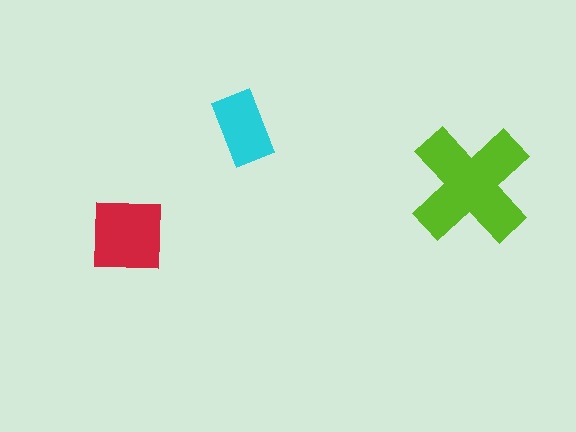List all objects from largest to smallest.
The lime cross, the red square, the cyan rectangle.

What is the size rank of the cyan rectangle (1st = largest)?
3rd.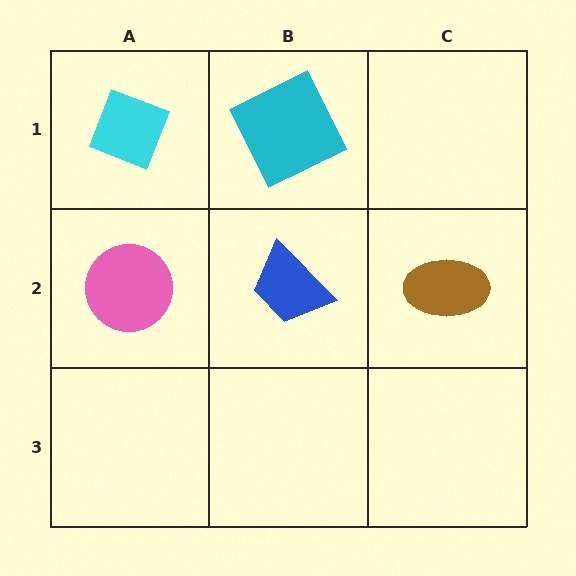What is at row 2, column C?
A brown ellipse.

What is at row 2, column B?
A blue trapezoid.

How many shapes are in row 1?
2 shapes.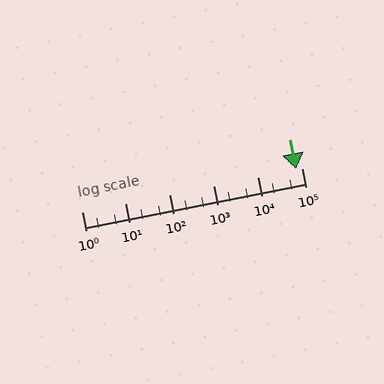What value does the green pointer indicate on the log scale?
The pointer indicates approximately 75000.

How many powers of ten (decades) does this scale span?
The scale spans 5 decades, from 1 to 100000.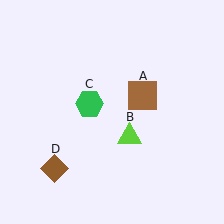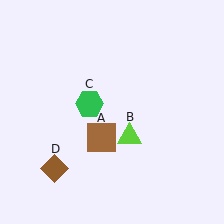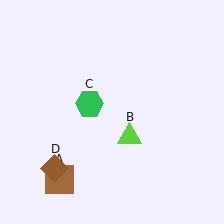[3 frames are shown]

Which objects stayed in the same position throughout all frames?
Lime triangle (object B) and green hexagon (object C) and brown diamond (object D) remained stationary.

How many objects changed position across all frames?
1 object changed position: brown square (object A).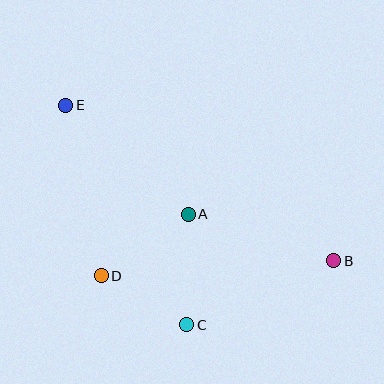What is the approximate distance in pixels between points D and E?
The distance between D and E is approximately 174 pixels.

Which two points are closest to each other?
Points C and D are closest to each other.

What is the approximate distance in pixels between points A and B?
The distance between A and B is approximately 152 pixels.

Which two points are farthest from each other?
Points B and E are farthest from each other.